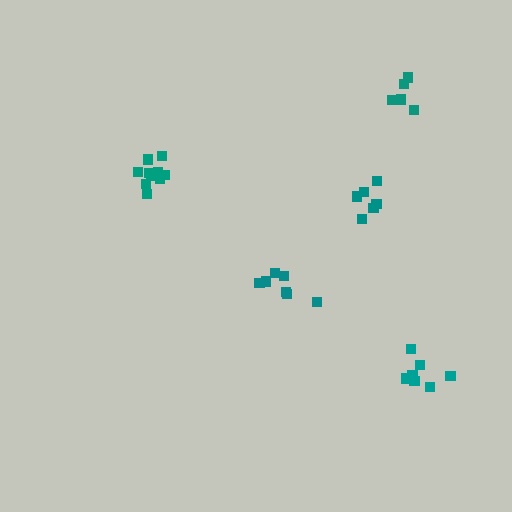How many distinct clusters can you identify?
There are 5 distinct clusters.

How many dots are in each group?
Group 1: 7 dots, Group 2: 6 dots, Group 3: 11 dots, Group 4: 6 dots, Group 5: 7 dots (37 total).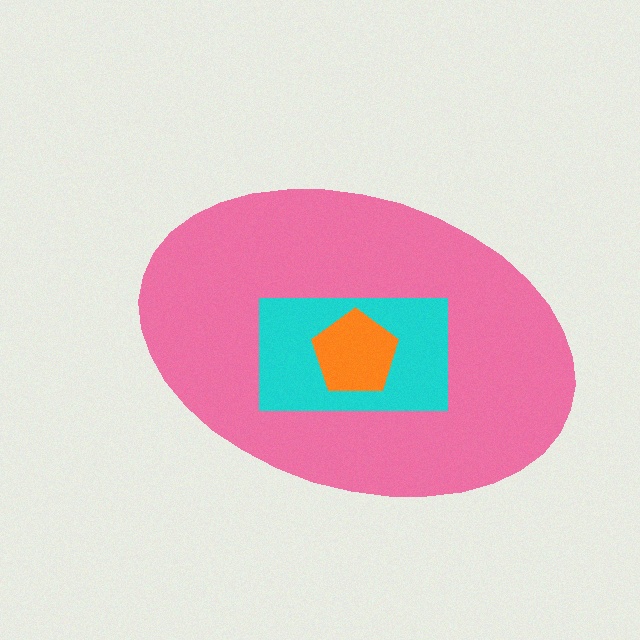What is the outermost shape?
The pink ellipse.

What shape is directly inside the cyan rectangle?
The orange pentagon.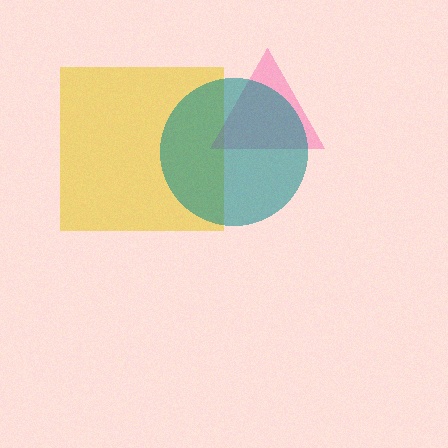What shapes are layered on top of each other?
The layered shapes are: a yellow square, a pink triangle, a teal circle.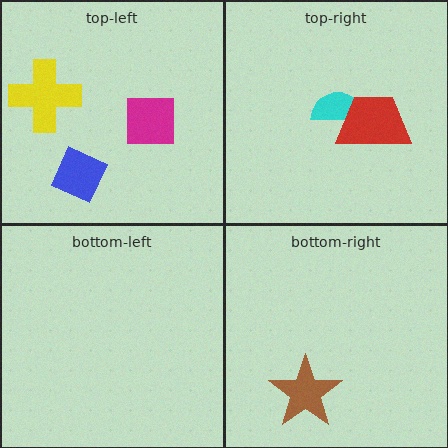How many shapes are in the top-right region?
2.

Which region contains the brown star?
The bottom-right region.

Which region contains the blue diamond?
The top-left region.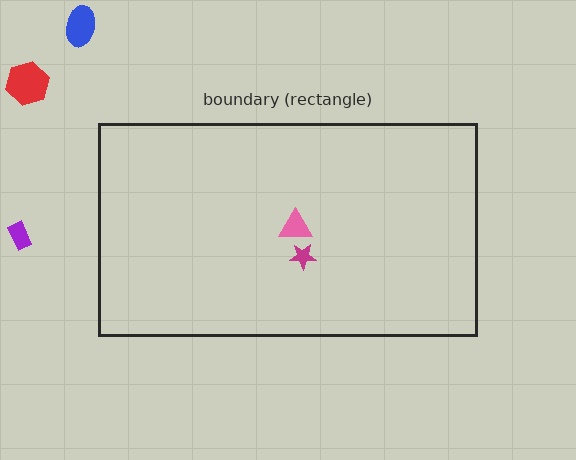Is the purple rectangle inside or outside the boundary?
Outside.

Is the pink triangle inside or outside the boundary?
Inside.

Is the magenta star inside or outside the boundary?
Inside.